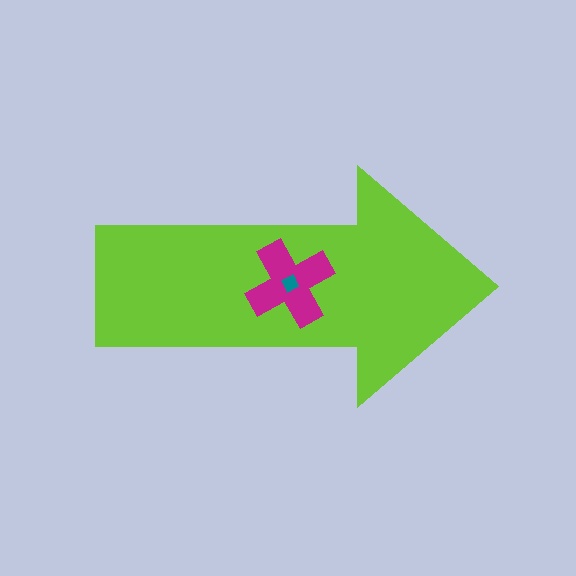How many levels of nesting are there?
3.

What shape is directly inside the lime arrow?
The magenta cross.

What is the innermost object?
The teal square.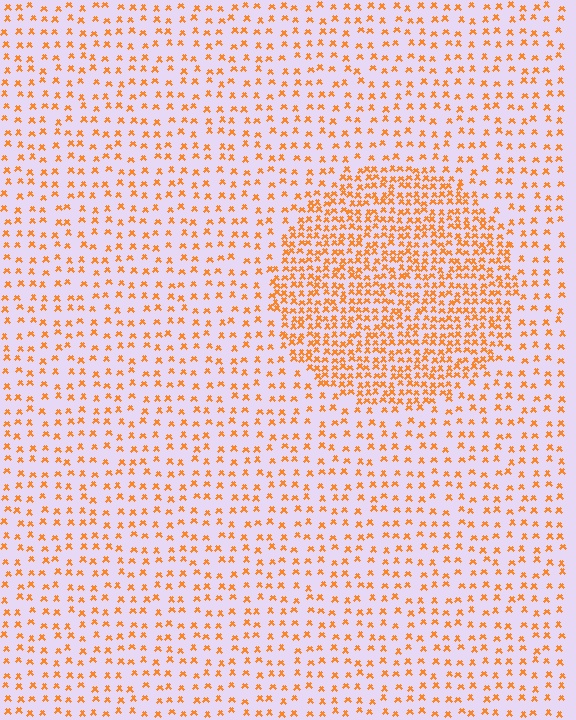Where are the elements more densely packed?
The elements are more densely packed inside the circle boundary.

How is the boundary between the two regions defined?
The boundary is defined by a change in element density (approximately 2.3x ratio). All elements are the same color, size, and shape.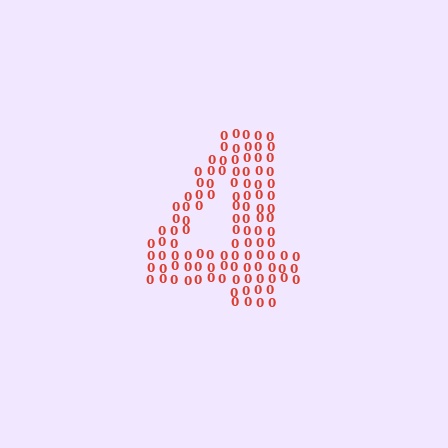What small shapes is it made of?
It is made of small digit 0's.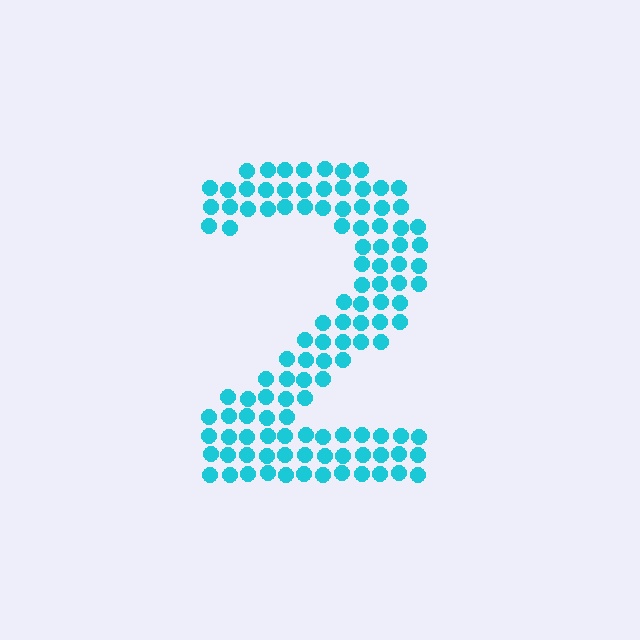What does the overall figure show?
The overall figure shows the digit 2.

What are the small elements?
The small elements are circles.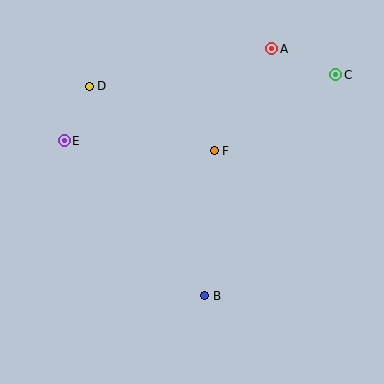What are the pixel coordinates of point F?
Point F is at (214, 151).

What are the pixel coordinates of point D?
Point D is at (89, 86).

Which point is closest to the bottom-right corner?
Point B is closest to the bottom-right corner.